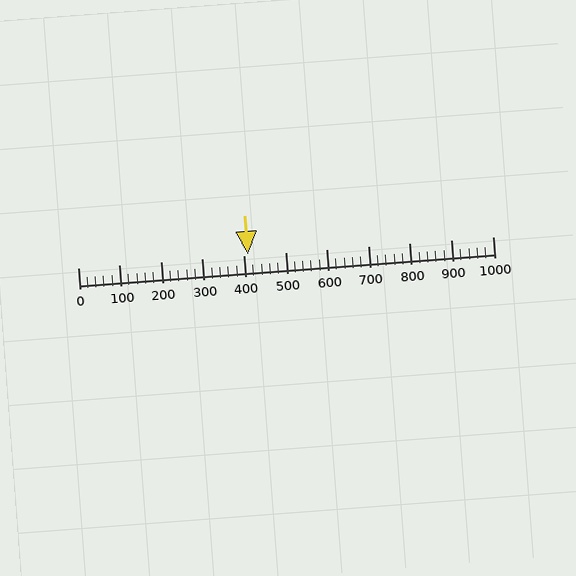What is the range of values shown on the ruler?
The ruler shows values from 0 to 1000.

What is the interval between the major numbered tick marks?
The major tick marks are spaced 100 units apart.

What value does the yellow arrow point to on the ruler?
The yellow arrow points to approximately 409.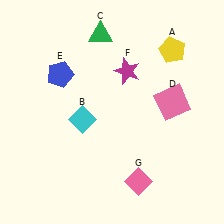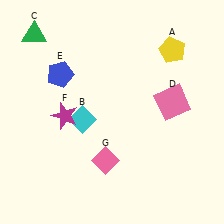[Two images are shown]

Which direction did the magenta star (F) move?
The magenta star (F) moved left.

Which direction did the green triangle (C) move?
The green triangle (C) moved left.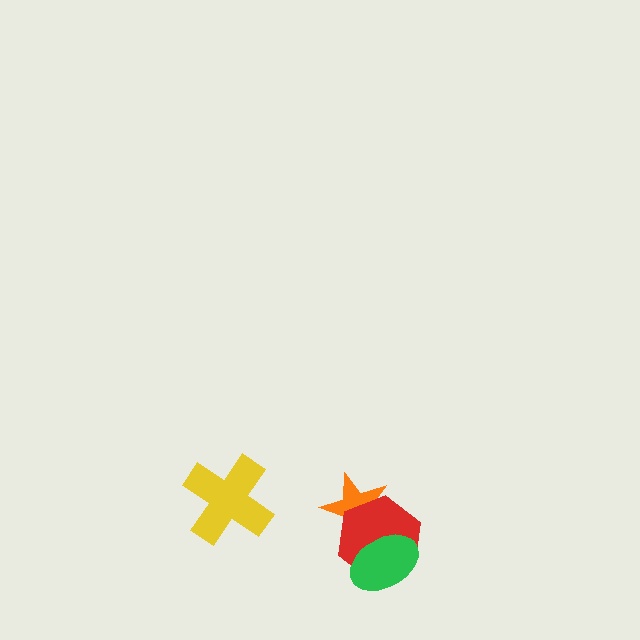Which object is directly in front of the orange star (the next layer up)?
The red hexagon is directly in front of the orange star.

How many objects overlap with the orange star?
2 objects overlap with the orange star.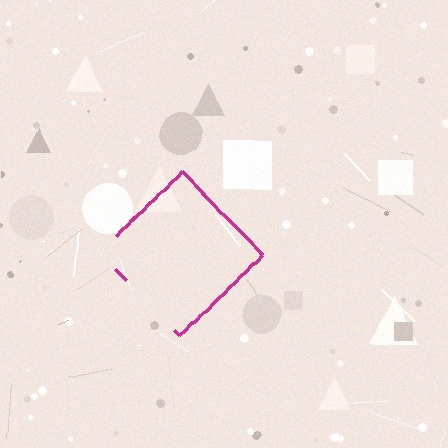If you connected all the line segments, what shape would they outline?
They would outline a diamond.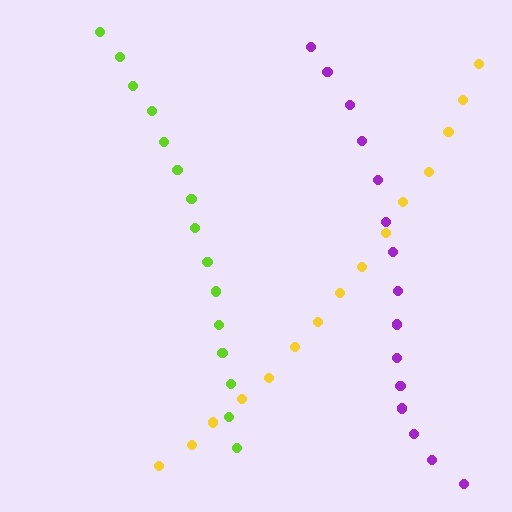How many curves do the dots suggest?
There are 3 distinct paths.